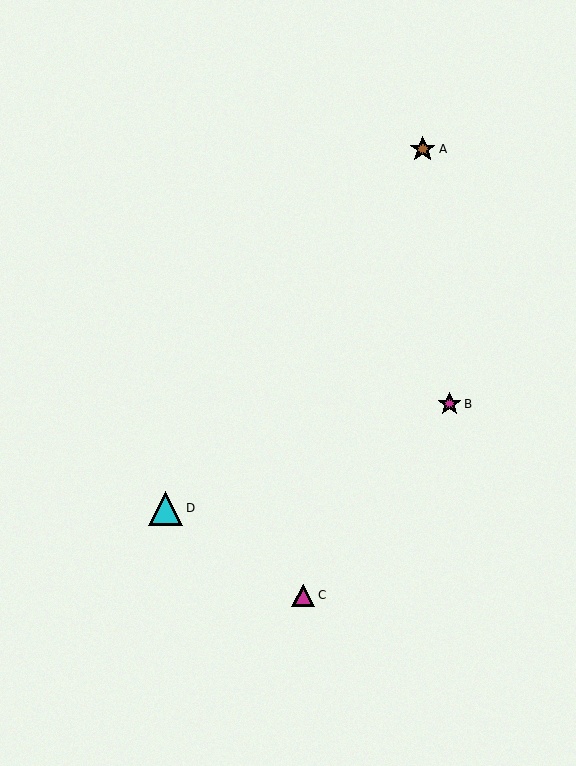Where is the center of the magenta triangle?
The center of the magenta triangle is at (303, 595).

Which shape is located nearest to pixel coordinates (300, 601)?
The magenta triangle (labeled C) at (303, 595) is nearest to that location.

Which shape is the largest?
The cyan triangle (labeled D) is the largest.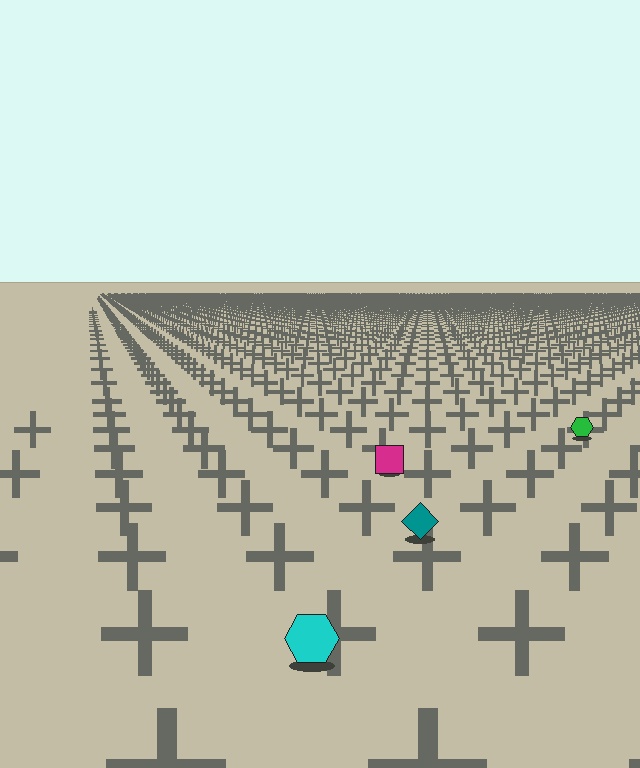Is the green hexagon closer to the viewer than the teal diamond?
No. The teal diamond is closer — you can tell from the texture gradient: the ground texture is coarser near it.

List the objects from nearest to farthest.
From nearest to farthest: the cyan hexagon, the teal diamond, the magenta square, the green hexagon.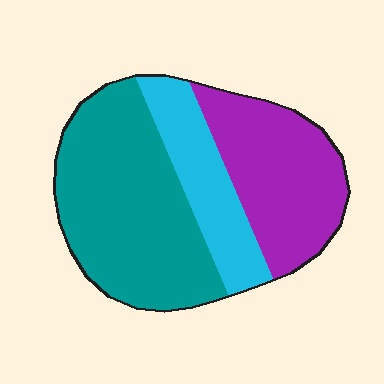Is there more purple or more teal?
Teal.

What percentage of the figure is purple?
Purple takes up about one third (1/3) of the figure.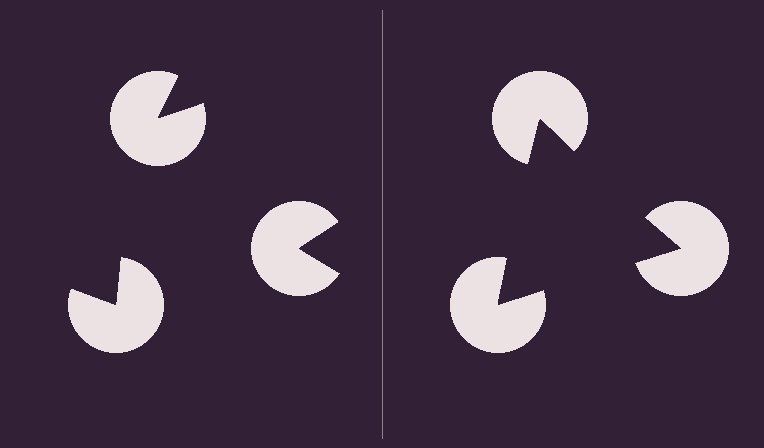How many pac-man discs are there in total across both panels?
6 — 3 on each side.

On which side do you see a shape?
An illusory triangle appears on the right side. On the left side the wedge cuts are rotated, so no coherent shape forms.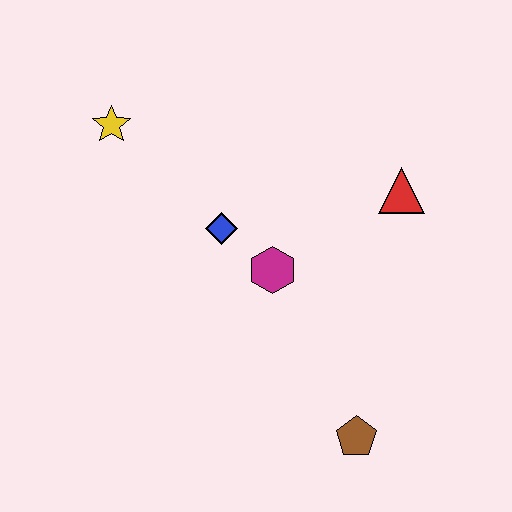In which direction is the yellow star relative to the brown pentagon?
The yellow star is above the brown pentagon.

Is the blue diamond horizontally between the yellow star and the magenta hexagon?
Yes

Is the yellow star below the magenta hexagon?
No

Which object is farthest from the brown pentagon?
The yellow star is farthest from the brown pentagon.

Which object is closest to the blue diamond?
The magenta hexagon is closest to the blue diamond.